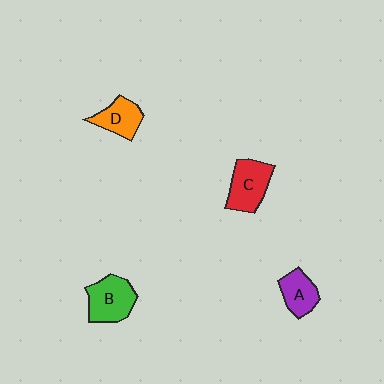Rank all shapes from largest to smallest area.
From largest to smallest: B (green), C (red), D (orange), A (purple).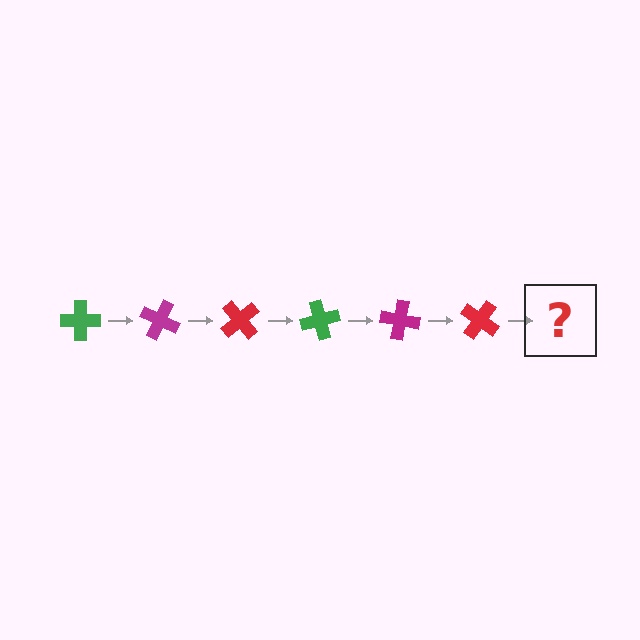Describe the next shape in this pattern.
It should be a green cross, rotated 150 degrees from the start.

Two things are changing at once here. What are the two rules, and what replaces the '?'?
The two rules are that it rotates 25 degrees each step and the color cycles through green, magenta, and red. The '?' should be a green cross, rotated 150 degrees from the start.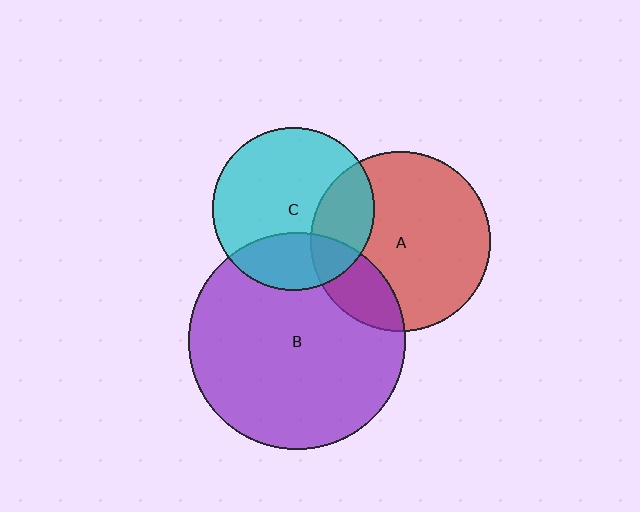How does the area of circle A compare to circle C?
Approximately 1.2 times.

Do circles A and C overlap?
Yes.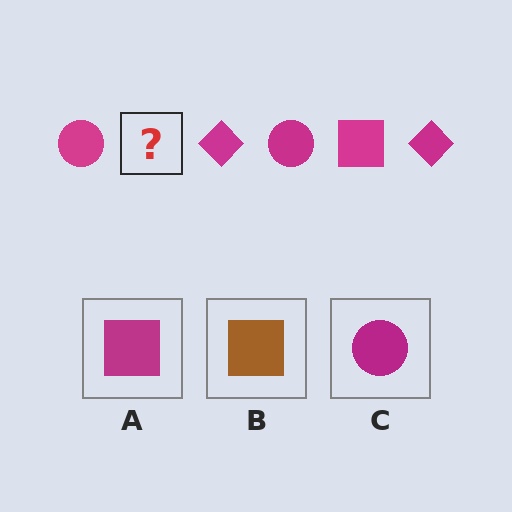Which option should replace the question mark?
Option A.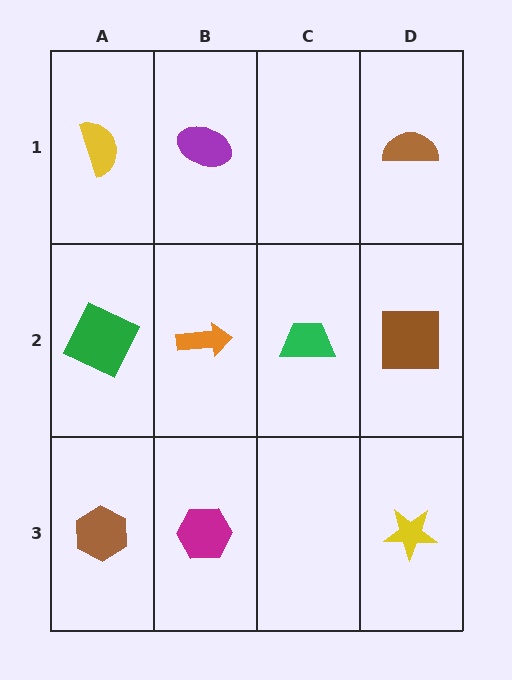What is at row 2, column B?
An orange arrow.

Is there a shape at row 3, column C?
No, that cell is empty.